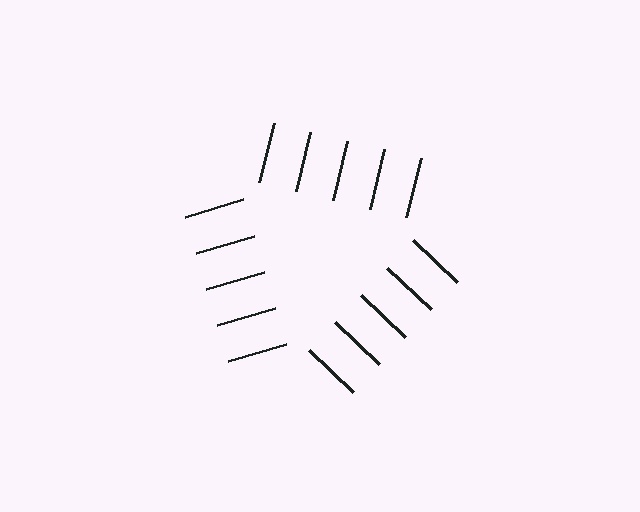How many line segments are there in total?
15 — 5 along each of the 3 edges.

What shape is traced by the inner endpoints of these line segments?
An illusory triangle — the line segments terminate on its edges but no continuous stroke is drawn.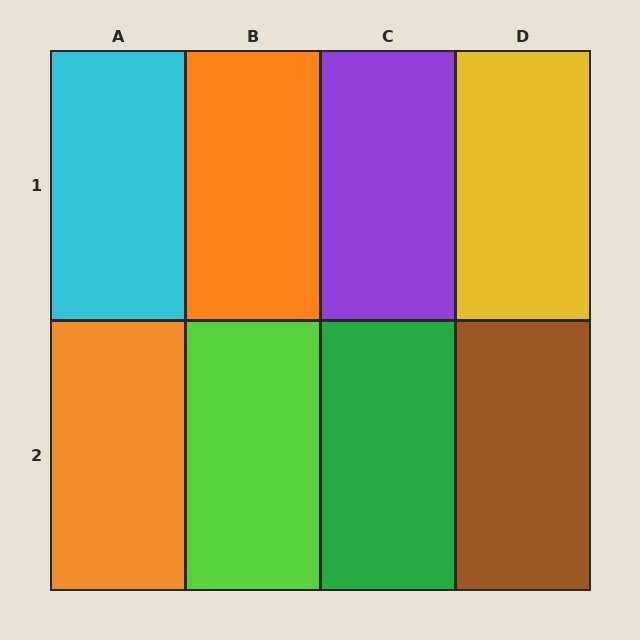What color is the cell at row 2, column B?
Lime.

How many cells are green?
1 cell is green.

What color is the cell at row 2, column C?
Green.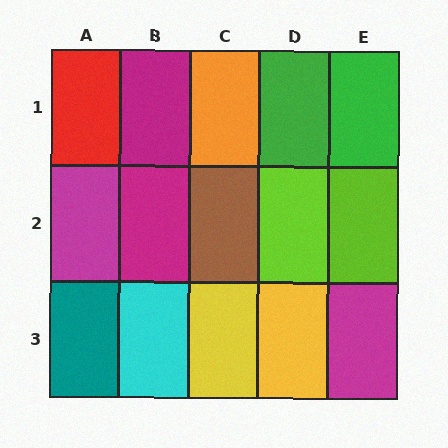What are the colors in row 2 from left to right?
Magenta, magenta, brown, lime, lime.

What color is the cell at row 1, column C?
Orange.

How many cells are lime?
2 cells are lime.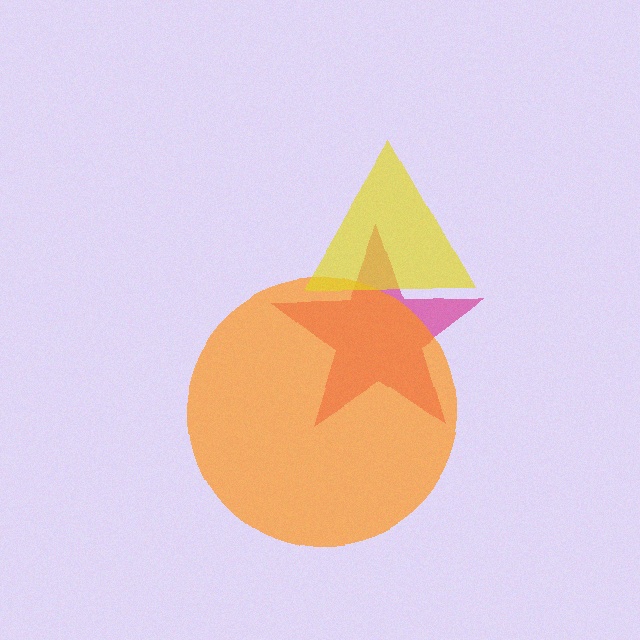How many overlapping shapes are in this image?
There are 3 overlapping shapes in the image.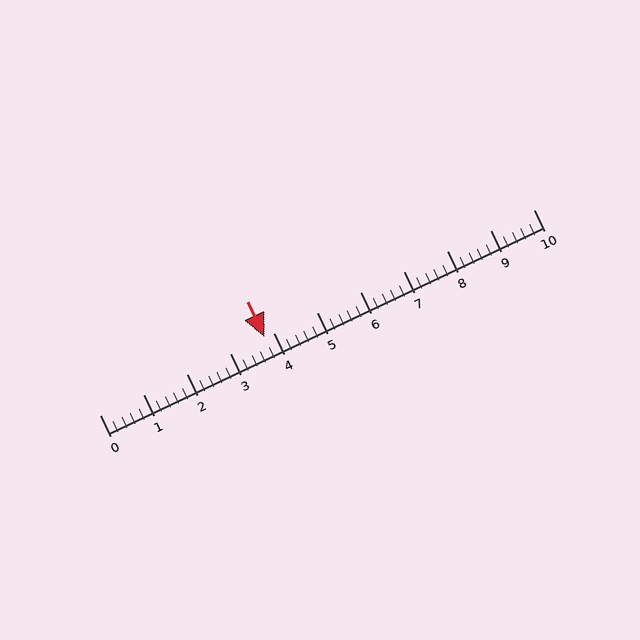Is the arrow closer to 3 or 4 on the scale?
The arrow is closer to 4.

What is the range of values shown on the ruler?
The ruler shows values from 0 to 10.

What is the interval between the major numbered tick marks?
The major tick marks are spaced 1 units apart.